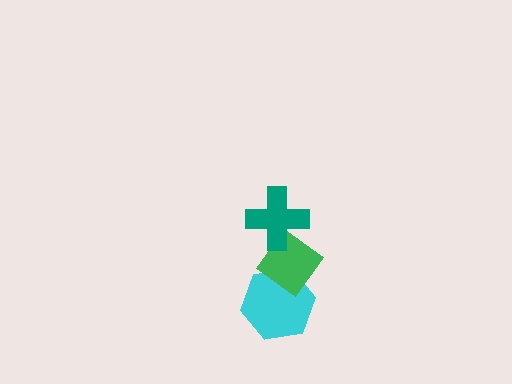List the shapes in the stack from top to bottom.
From top to bottom: the teal cross, the green diamond, the cyan hexagon.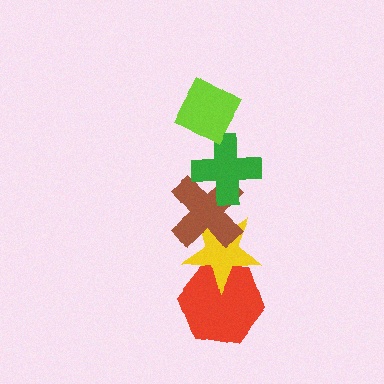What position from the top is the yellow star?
The yellow star is 4th from the top.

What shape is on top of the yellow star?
The brown cross is on top of the yellow star.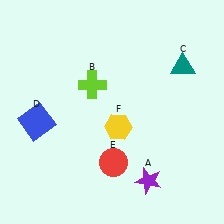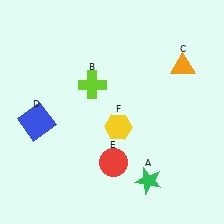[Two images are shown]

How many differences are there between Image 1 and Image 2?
There are 2 differences between the two images.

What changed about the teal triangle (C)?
In Image 1, C is teal. In Image 2, it changed to orange.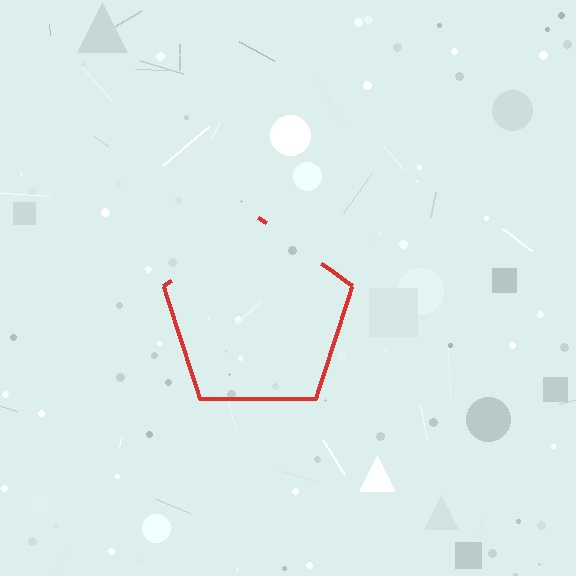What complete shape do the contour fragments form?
The contour fragments form a pentagon.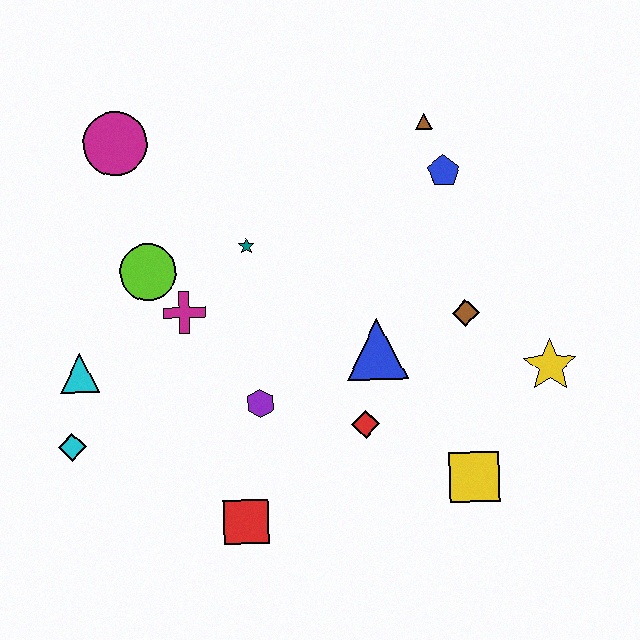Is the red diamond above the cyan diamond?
Yes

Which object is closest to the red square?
The purple hexagon is closest to the red square.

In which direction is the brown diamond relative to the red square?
The brown diamond is to the right of the red square.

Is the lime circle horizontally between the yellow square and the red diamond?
No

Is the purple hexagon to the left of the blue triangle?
Yes